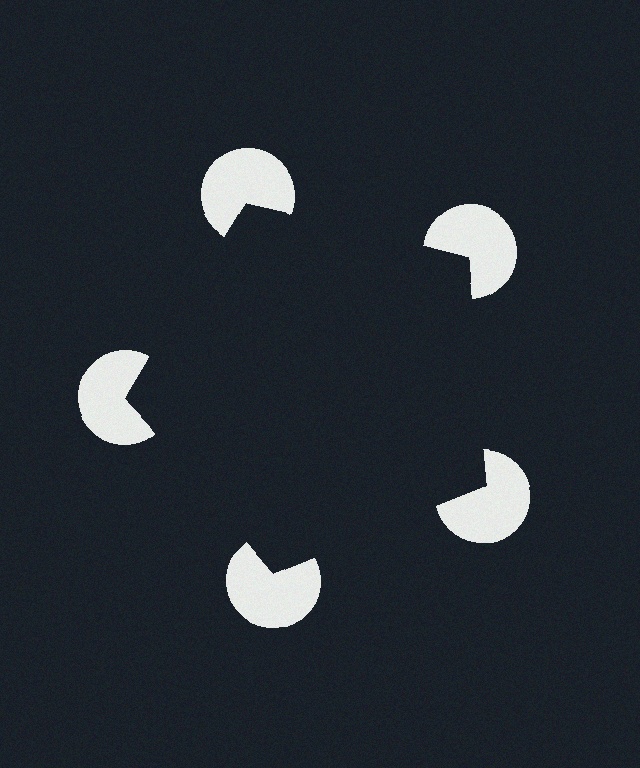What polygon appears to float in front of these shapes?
An illusory pentagon — its edges are inferred from the aligned wedge cuts in the pac-man discs, not physically drawn.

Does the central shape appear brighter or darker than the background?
It typically appears slightly darker than the background, even though no actual brightness change is drawn.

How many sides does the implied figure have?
5 sides.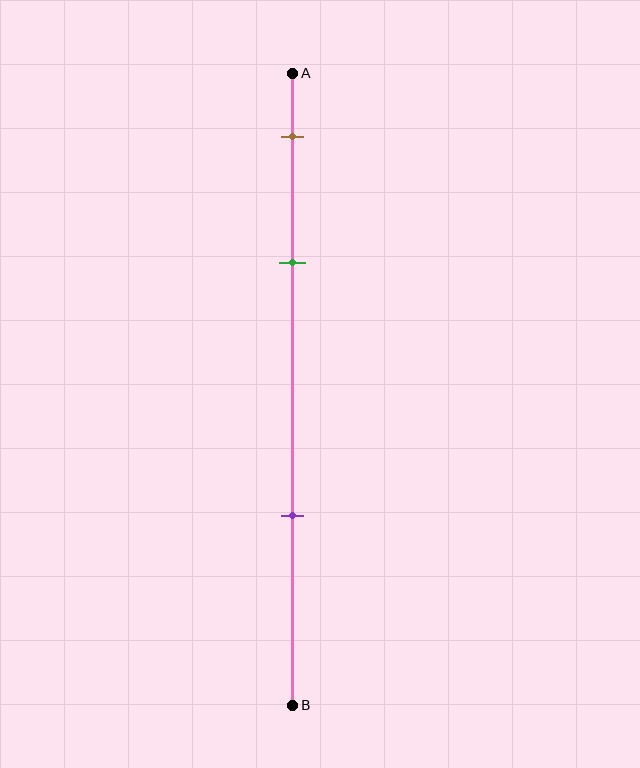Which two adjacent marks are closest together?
The brown and green marks are the closest adjacent pair.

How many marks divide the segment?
There are 3 marks dividing the segment.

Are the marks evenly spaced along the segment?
No, the marks are not evenly spaced.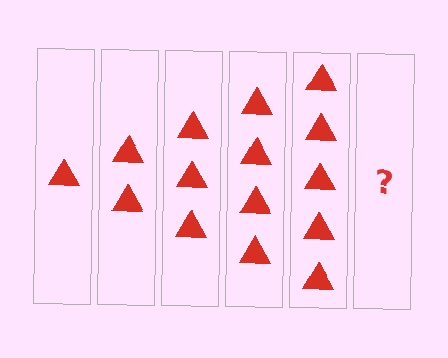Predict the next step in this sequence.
The next step is 6 triangles.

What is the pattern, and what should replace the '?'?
The pattern is that each step adds one more triangle. The '?' should be 6 triangles.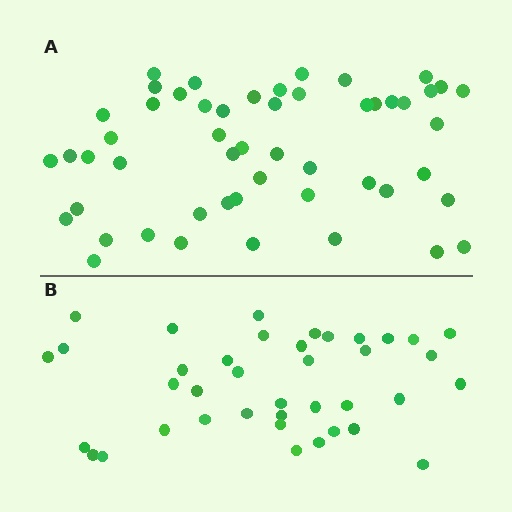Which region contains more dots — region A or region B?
Region A (the top region) has more dots.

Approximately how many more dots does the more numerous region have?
Region A has approximately 15 more dots than region B.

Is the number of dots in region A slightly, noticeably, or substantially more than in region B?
Region A has noticeably more, but not dramatically so. The ratio is roughly 1.3 to 1.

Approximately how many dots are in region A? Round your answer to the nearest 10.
About 50 dots. (The exact count is 52, which rounds to 50.)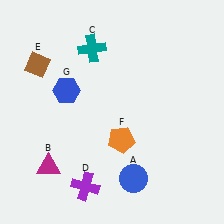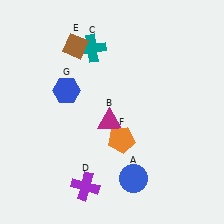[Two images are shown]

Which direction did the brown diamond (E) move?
The brown diamond (E) moved right.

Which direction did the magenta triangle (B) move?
The magenta triangle (B) moved right.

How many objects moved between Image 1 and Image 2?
2 objects moved between the two images.